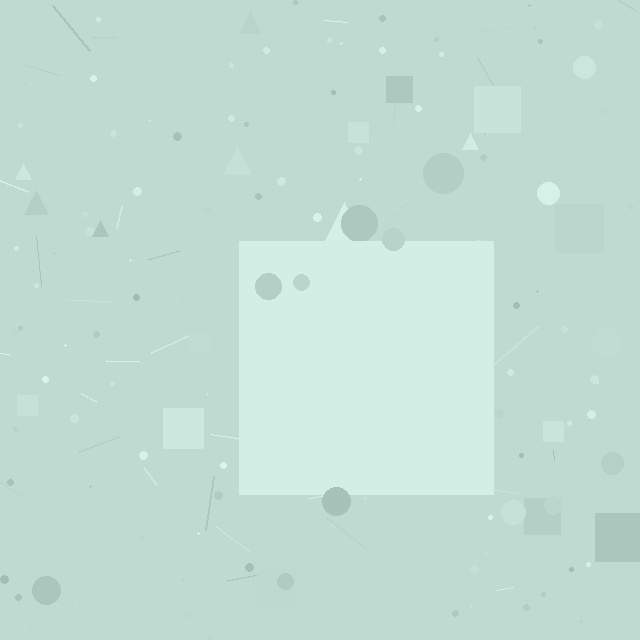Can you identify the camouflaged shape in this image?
The camouflaged shape is a square.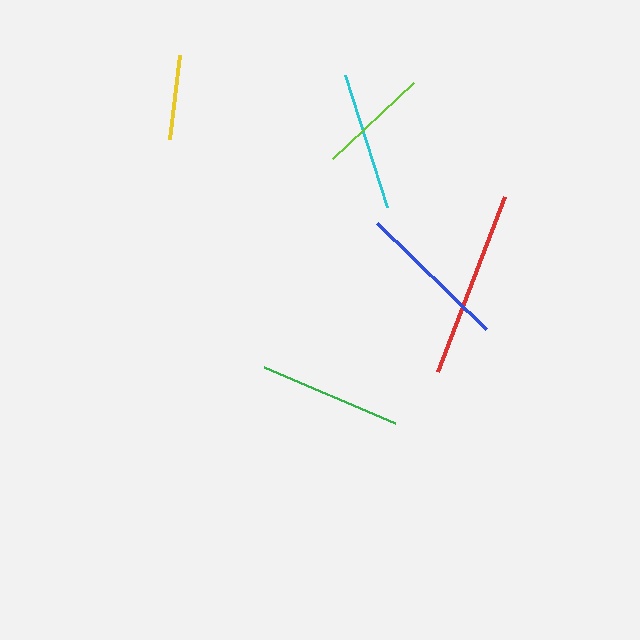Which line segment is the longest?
The red line is the longest at approximately 188 pixels.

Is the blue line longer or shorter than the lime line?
The blue line is longer than the lime line.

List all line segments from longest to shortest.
From longest to shortest: red, blue, green, cyan, lime, yellow.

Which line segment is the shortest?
The yellow line is the shortest at approximately 85 pixels.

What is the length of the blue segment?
The blue segment is approximately 152 pixels long.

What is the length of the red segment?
The red segment is approximately 188 pixels long.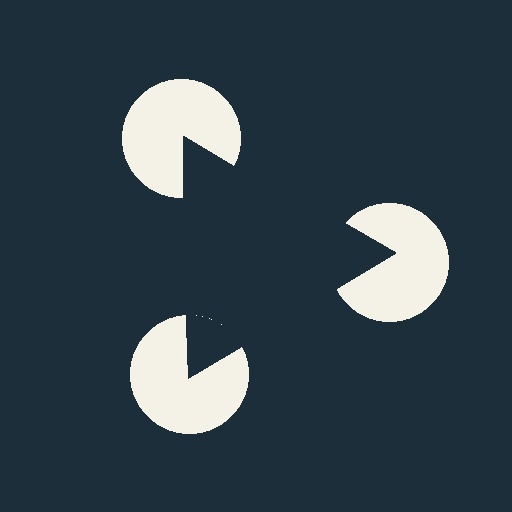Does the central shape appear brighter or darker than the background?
It typically appears slightly darker than the background, even though no actual brightness change is drawn.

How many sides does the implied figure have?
3 sides.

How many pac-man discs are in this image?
There are 3 — one at each vertex of the illusory triangle.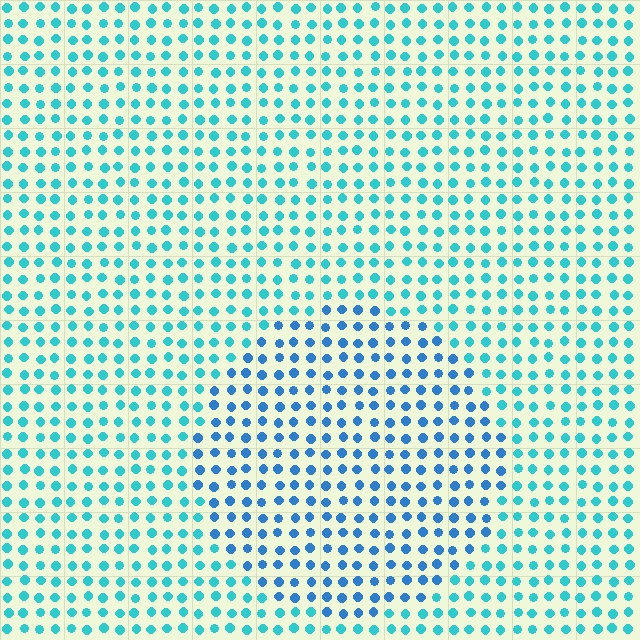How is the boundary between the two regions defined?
The boundary is defined purely by a slight shift in hue (about 29 degrees). Spacing, size, and orientation are identical on both sides.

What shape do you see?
I see a circle.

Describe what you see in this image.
The image is filled with small cyan elements in a uniform arrangement. A circle-shaped region is visible where the elements are tinted to a slightly different hue, forming a subtle color boundary.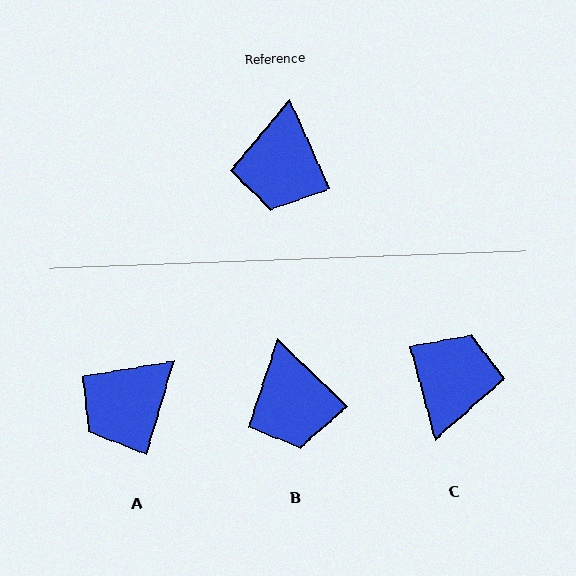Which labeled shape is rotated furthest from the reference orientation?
C, about 171 degrees away.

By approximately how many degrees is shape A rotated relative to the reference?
Approximately 41 degrees clockwise.